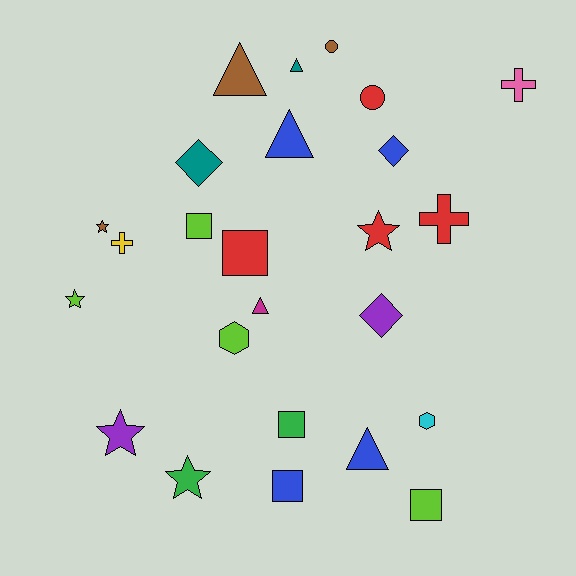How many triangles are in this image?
There are 5 triangles.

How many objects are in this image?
There are 25 objects.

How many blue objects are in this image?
There are 4 blue objects.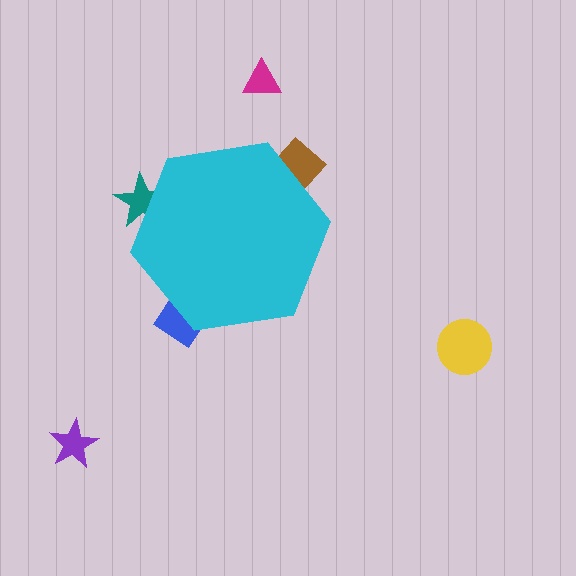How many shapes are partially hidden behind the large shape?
3 shapes are partially hidden.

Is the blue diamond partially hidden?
Yes, the blue diamond is partially hidden behind the cyan hexagon.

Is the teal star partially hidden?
Yes, the teal star is partially hidden behind the cyan hexagon.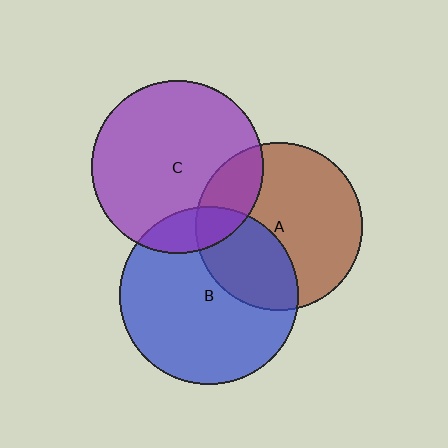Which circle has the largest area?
Circle B (blue).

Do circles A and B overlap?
Yes.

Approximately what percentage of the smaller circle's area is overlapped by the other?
Approximately 35%.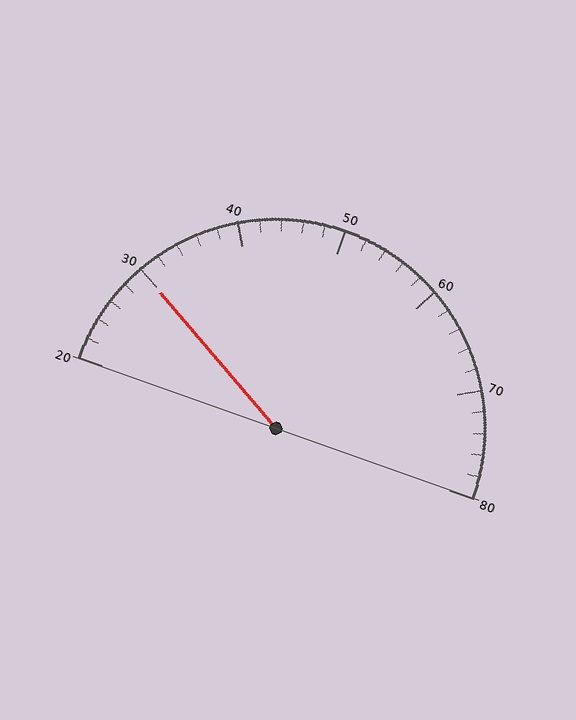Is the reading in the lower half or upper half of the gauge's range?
The reading is in the lower half of the range (20 to 80).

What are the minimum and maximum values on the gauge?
The gauge ranges from 20 to 80.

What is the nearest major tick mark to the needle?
The nearest major tick mark is 30.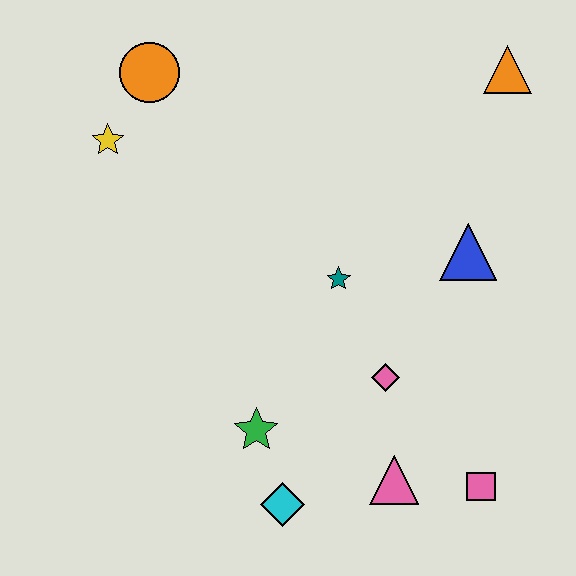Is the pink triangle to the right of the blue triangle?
No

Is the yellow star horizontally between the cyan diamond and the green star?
No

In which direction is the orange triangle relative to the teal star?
The orange triangle is above the teal star.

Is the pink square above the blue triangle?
No